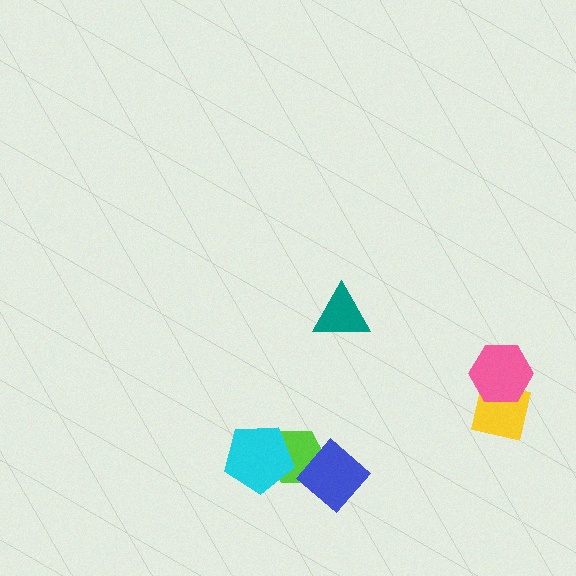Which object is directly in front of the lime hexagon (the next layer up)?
The cyan pentagon is directly in front of the lime hexagon.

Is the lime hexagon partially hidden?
Yes, it is partially covered by another shape.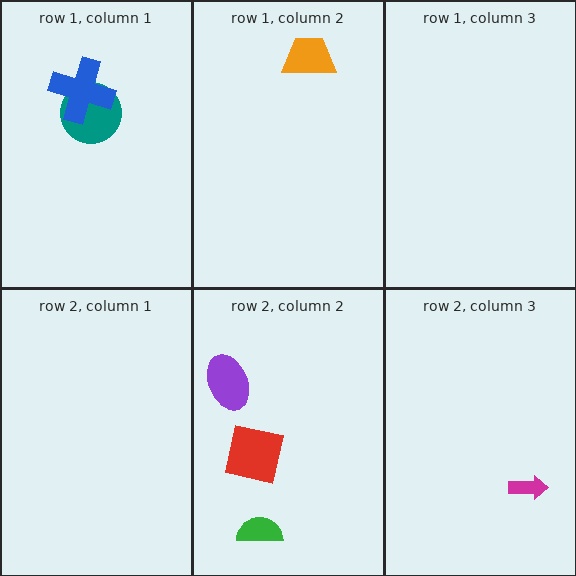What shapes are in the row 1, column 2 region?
The orange trapezoid.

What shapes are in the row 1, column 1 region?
The teal circle, the blue cross.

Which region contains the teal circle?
The row 1, column 1 region.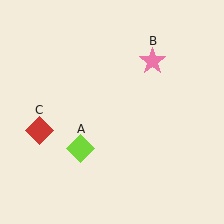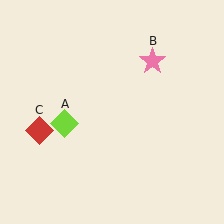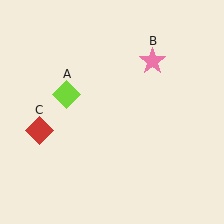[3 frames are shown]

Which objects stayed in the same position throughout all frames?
Pink star (object B) and red diamond (object C) remained stationary.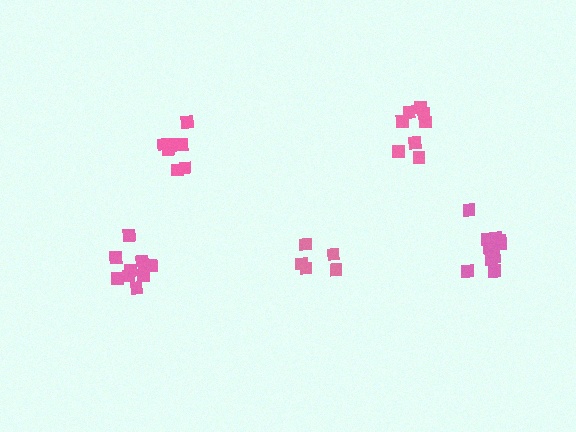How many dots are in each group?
Group 1: 5 dots, Group 2: 8 dots, Group 3: 9 dots, Group 4: 11 dots, Group 5: 11 dots (44 total).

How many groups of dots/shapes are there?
There are 5 groups.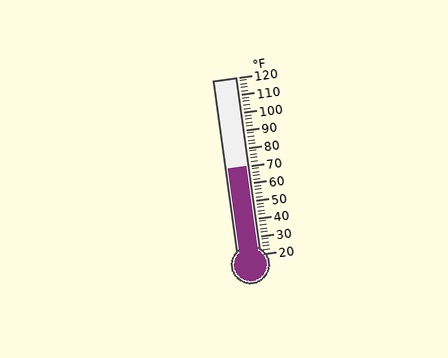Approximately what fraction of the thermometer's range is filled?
The thermometer is filled to approximately 50% of its range.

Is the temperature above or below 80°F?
The temperature is below 80°F.